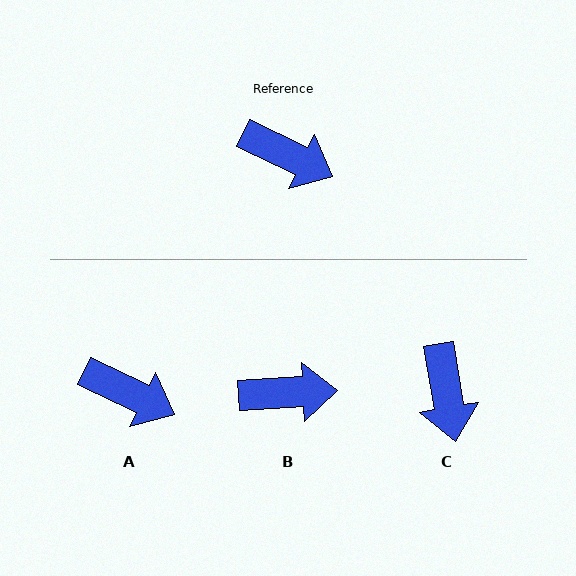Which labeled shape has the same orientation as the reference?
A.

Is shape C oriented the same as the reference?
No, it is off by about 55 degrees.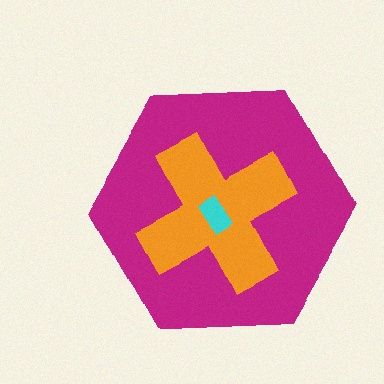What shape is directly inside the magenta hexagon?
The orange cross.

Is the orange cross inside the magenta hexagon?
Yes.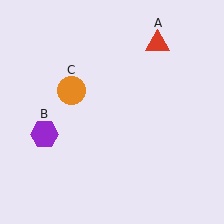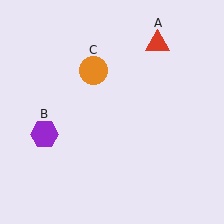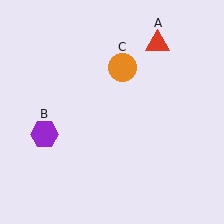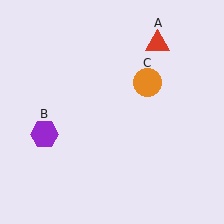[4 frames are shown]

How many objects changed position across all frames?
1 object changed position: orange circle (object C).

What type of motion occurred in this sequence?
The orange circle (object C) rotated clockwise around the center of the scene.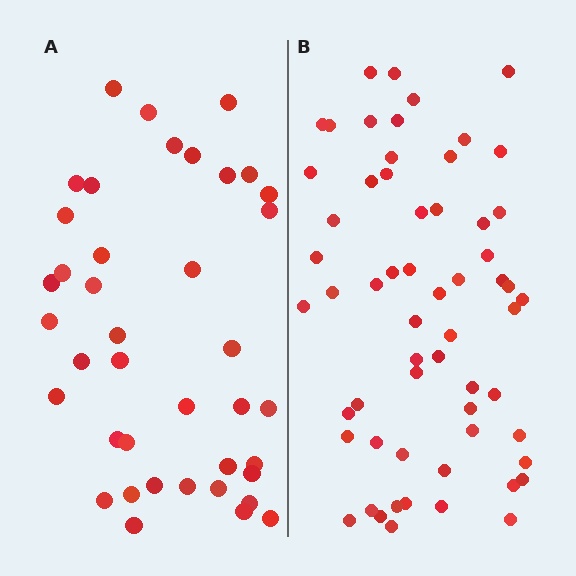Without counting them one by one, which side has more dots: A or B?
Region B (the right region) has more dots.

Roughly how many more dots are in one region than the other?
Region B has approximately 20 more dots than region A.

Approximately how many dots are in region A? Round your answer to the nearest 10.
About 40 dots.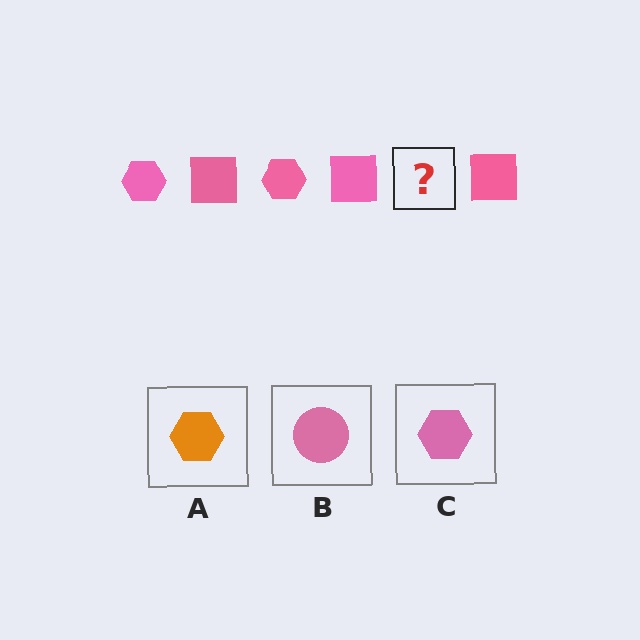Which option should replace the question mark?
Option C.